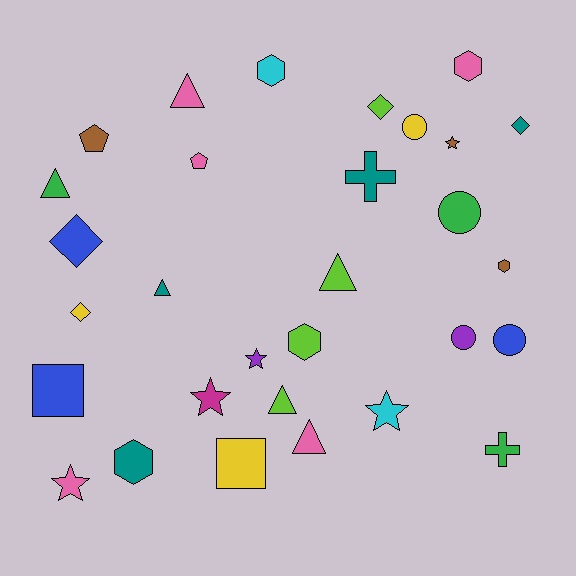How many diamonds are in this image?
There are 4 diamonds.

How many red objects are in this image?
There are no red objects.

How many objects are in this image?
There are 30 objects.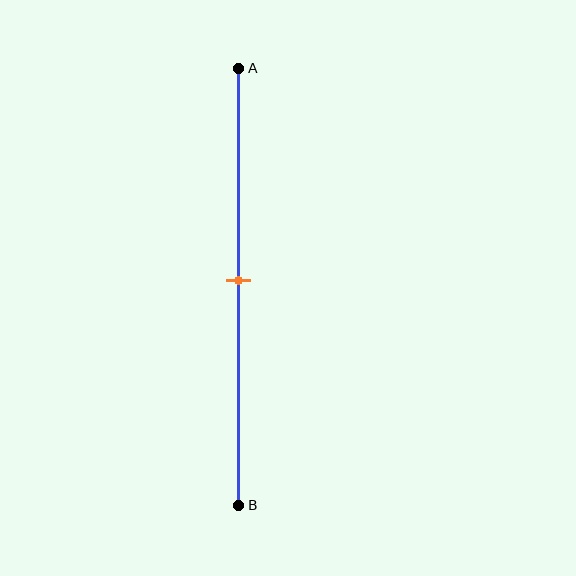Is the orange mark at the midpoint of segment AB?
Yes, the mark is approximately at the midpoint.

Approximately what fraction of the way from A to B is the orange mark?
The orange mark is approximately 50% of the way from A to B.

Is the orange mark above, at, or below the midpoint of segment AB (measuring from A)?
The orange mark is approximately at the midpoint of segment AB.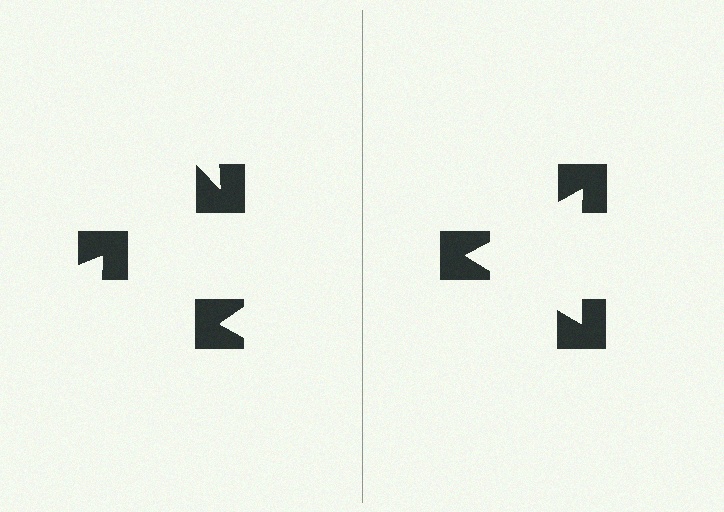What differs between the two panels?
The notched squares are positioned identically on both sides; only the wedge orientations differ. On the right they align to a triangle; on the left they are misaligned.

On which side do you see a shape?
An illusory triangle appears on the right side. On the left side the wedge cuts are rotated, so no coherent shape forms.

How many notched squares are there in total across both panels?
6 — 3 on each side.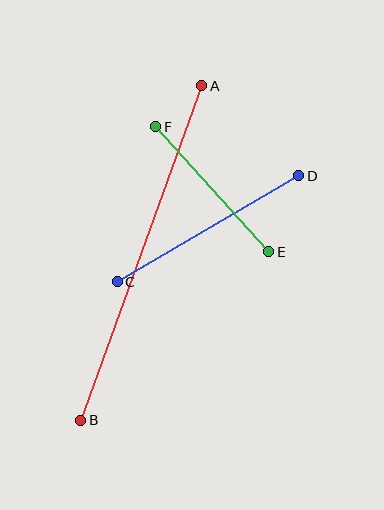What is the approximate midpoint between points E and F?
The midpoint is at approximately (212, 189) pixels.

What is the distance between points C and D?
The distance is approximately 210 pixels.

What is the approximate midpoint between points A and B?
The midpoint is at approximately (141, 253) pixels.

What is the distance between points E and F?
The distance is approximately 169 pixels.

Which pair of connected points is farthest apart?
Points A and B are farthest apart.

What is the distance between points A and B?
The distance is approximately 356 pixels.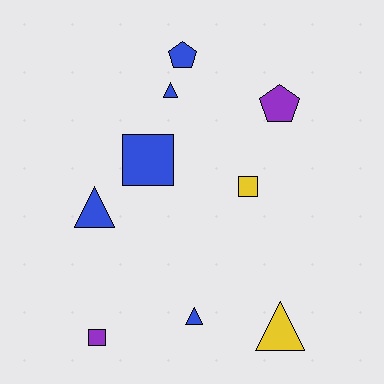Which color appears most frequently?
Blue, with 5 objects.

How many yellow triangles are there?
There is 1 yellow triangle.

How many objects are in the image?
There are 9 objects.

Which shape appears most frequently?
Triangle, with 4 objects.